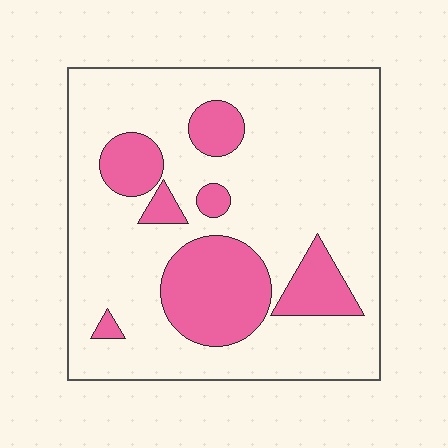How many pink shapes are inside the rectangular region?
7.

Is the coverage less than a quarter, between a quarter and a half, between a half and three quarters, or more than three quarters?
Less than a quarter.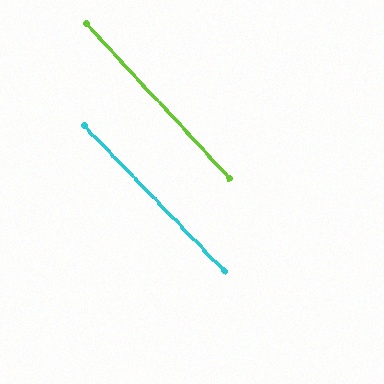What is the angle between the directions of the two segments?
Approximately 1 degree.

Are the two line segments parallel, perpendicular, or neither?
Parallel — their directions differ by only 1.4°.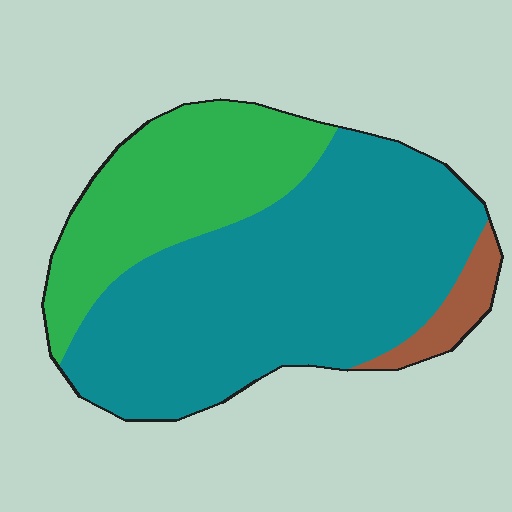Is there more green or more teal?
Teal.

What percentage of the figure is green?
Green takes up about one third (1/3) of the figure.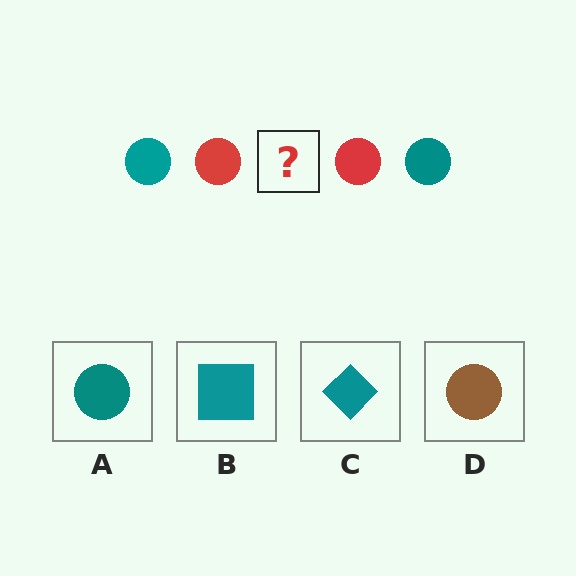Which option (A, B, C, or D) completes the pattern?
A.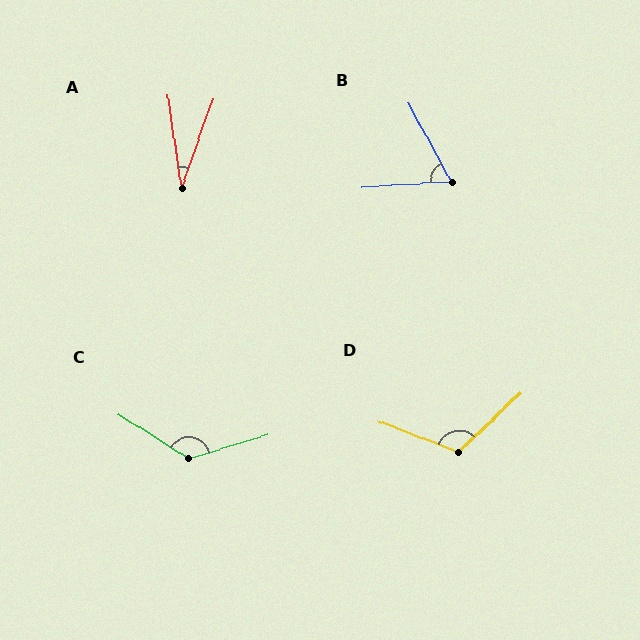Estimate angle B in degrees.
Approximately 65 degrees.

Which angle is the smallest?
A, at approximately 27 degrees.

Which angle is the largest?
C, at approximately 131 degrees.